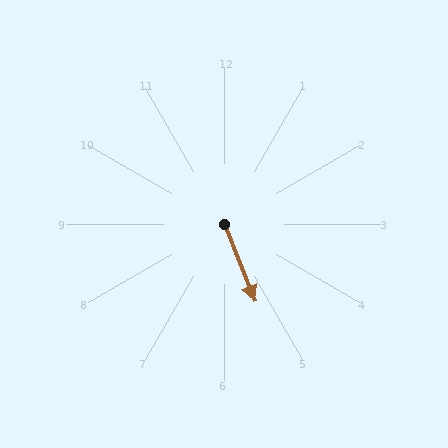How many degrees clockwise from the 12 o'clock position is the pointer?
Approximately 158 degrees.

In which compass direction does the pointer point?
South.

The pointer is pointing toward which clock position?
Roughly 5 o'clock.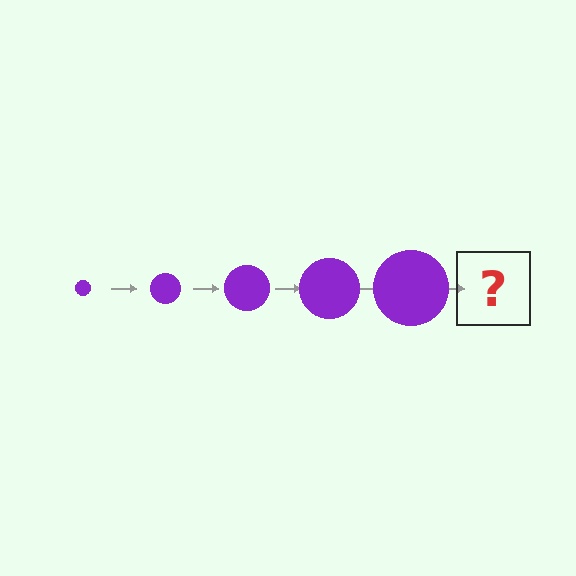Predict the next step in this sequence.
The next step is a purple circle, larger than the previous one.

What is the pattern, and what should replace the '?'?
The pattern is that the circle gets progressively larger each step. The '?' should be a purple circle, larger than the previous one.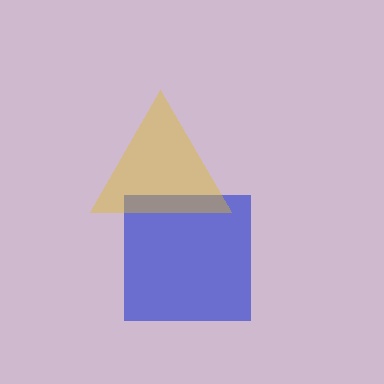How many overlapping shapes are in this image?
There are 2 overlapping shapes in the image.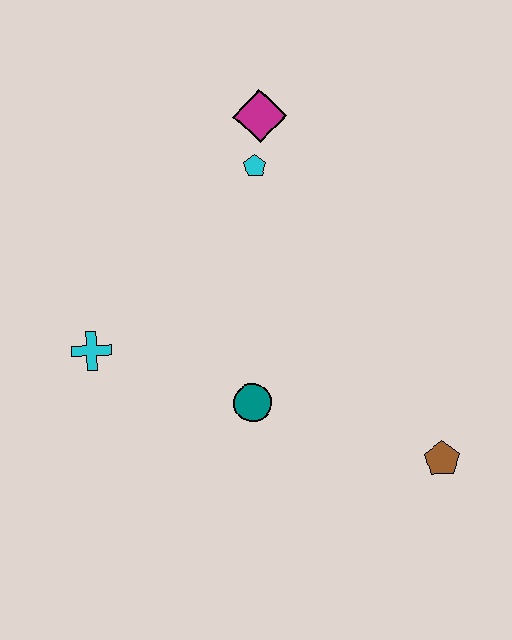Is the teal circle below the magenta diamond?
Yes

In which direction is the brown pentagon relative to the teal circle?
The brown pentagon is to the right of the teal circle.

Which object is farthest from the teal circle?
The magenta diamond is farthest from the teal circle.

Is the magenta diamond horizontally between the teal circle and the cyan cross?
No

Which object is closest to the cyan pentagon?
The magenta diamond is closest to the cyan pentagon.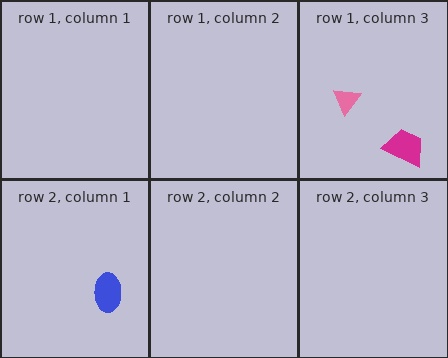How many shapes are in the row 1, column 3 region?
2.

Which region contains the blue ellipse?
The row 2, column 1 region.